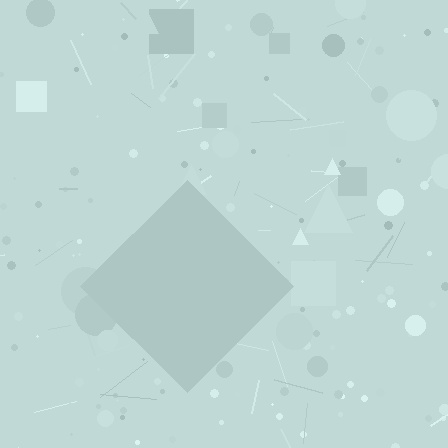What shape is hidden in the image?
A diamond is hidden in the image.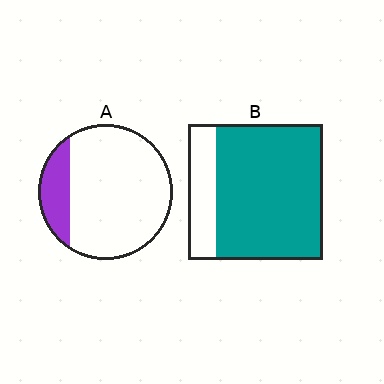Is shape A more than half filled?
No.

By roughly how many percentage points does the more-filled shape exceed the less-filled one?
By roughly 60 percentage points (B over A).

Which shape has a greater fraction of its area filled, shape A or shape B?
Shape B.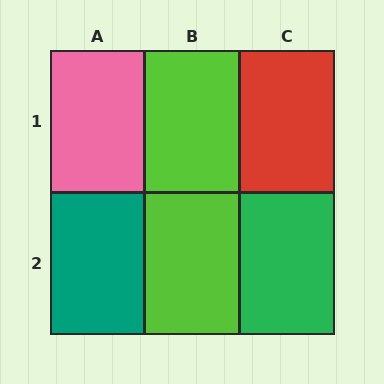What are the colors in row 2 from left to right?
Teal, lime, green.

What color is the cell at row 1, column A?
Pink.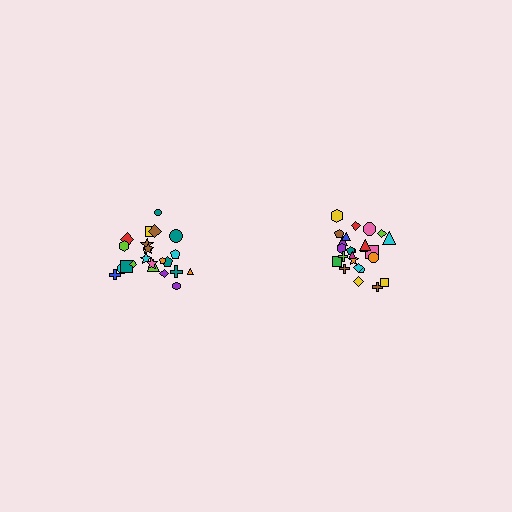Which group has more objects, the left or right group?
The right group.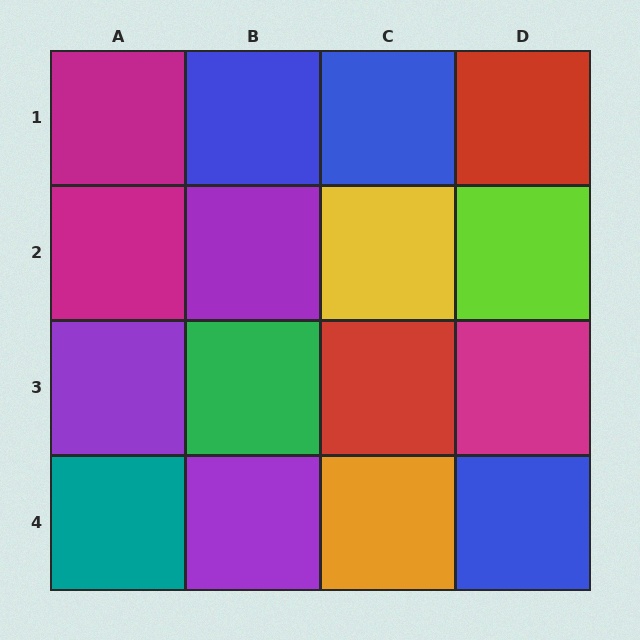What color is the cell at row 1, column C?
Blue.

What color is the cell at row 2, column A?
Magenta.